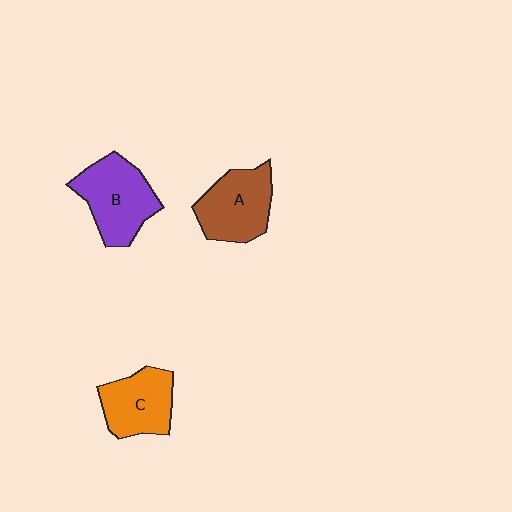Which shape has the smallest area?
Shape C (orange).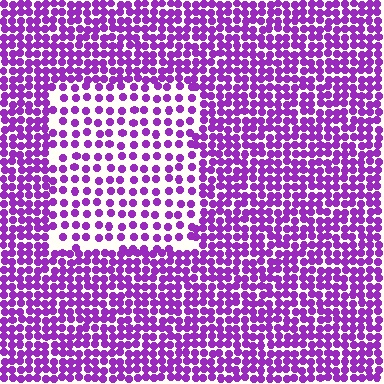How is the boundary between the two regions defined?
The boundary is defined by a change in element density (approximately 1.9x ratio). All elements are the same color, size, and shape.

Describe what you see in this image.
The image contains small purple elements arranged at two different densities. A rectangle-shaped region is visible where the elements are less densely packed than the surrounding area.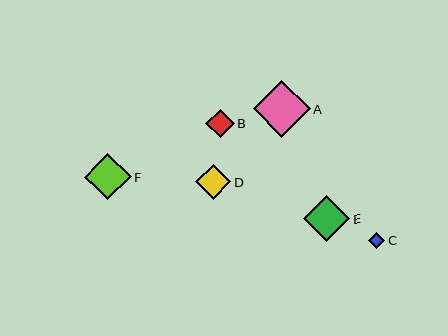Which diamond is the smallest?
Diamond C is the smallest with a size of approximately 16 pixels.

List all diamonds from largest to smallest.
From largest to smallest: A, F, E, D, B, C.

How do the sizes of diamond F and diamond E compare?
Diamond F and diamond E are approximately the same size.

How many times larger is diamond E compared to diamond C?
Diamond E is approximately 2.8 times the size of diamond C.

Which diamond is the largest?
Diamond A is the largest with a size of approximately 57 pixels.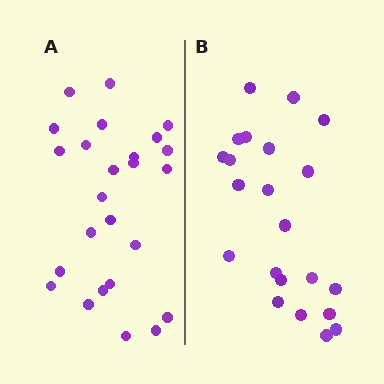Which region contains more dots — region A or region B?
Region A (the left region) has more dots.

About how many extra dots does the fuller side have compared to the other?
Region A has just a few more — roughly 2 or 3 more dots than region B.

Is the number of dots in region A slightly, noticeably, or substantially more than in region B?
Region A has only slightly more — the two regions are fairly close. The ratio is roughly 1.1 to 1.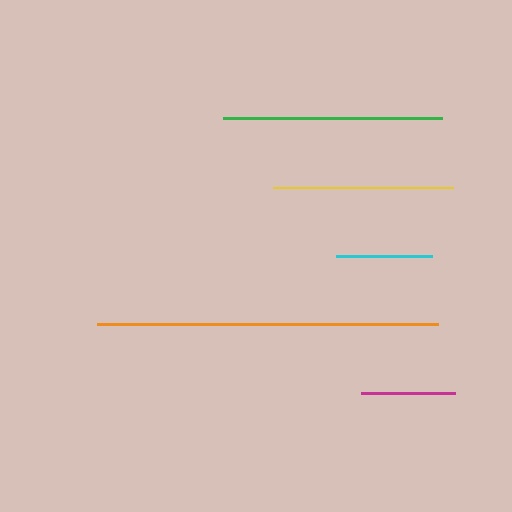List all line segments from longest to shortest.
From longest to shortest: orange, green, yellow, cyan, magenta.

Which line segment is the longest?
The orange line is the longest at approximately 341 pixels.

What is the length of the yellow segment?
The yellow segment is approximately 180 pixels long.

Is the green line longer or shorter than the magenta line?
The green line is longer than the magenta line.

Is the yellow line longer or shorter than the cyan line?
The yellow line is longer than the cyan line.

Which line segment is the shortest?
The magenta line is the shortest at approximately 94 pixels.